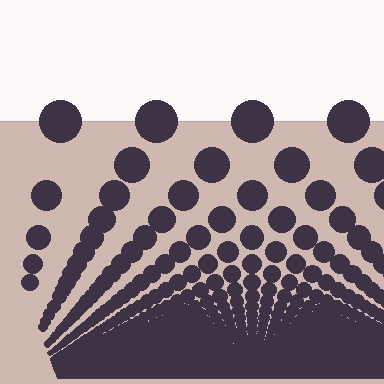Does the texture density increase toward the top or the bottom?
Density increases toward the bottom.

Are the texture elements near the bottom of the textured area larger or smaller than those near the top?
Smaller. The gradient is inverted — elements near the bottom are smaller and denser.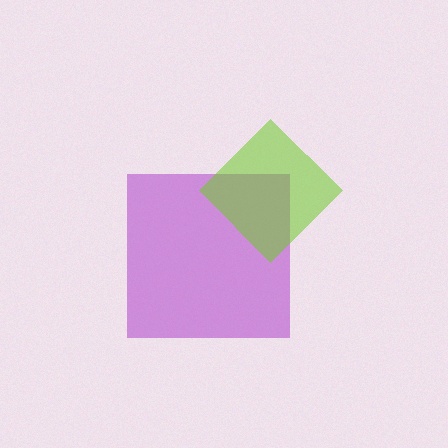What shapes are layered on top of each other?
The layered shapes are: a purple square, a lime diamond.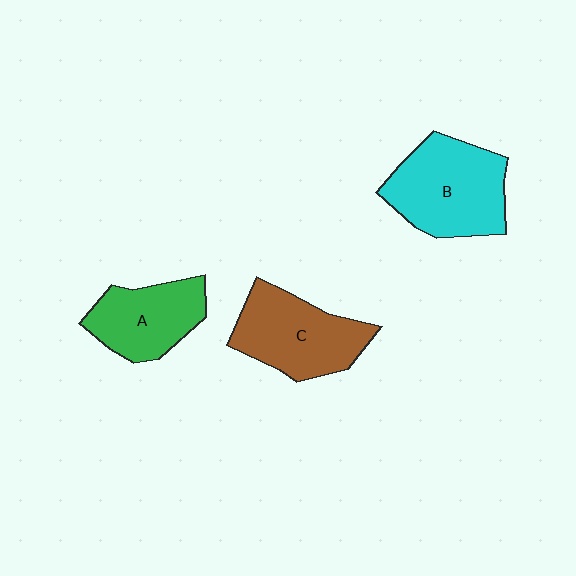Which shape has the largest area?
Shape B (cyan).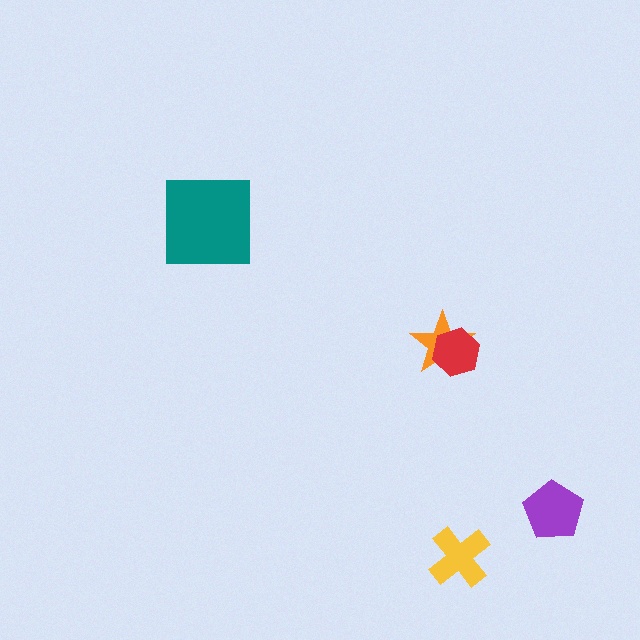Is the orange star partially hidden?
Yes, it is partially covered by another shape.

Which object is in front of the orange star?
The red hexagon is in front of the orange star.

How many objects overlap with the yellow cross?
0 objects overlap with the yellow cross.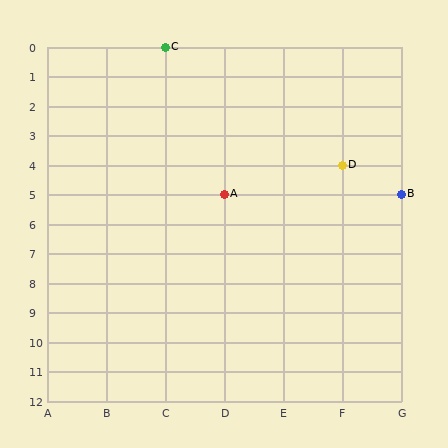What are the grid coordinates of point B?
Point B is at grid coordinates (G, 5).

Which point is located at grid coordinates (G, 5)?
Point B is at (G, 5).